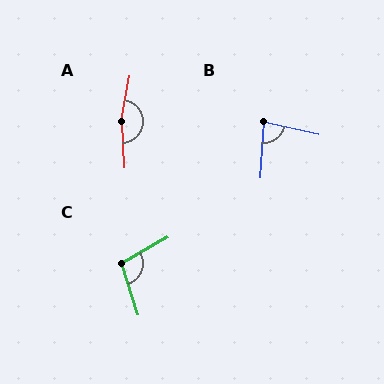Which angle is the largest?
A, at approximately 166 degrees.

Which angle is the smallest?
B, at approximately 81 degrees.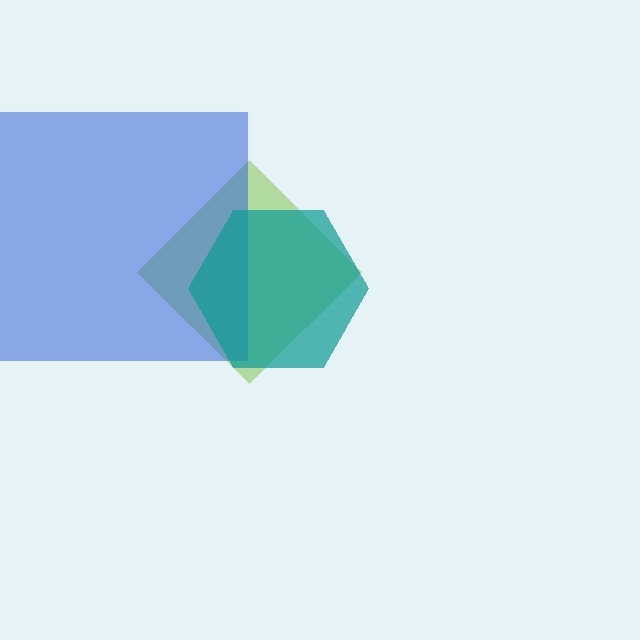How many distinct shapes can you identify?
There are 3 distinct shapes: a lime diamond, a blue square, a teal hexagon.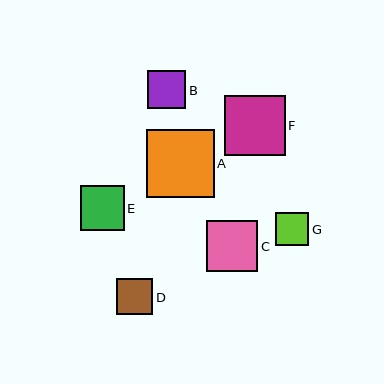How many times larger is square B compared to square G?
Square B is approximately 1.2 times the size of square G.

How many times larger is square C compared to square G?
Square C is approximately 1.6 times the size of square G.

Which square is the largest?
Square A is the largest with a size of approximately 68 pixels.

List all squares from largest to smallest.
From largest to smallest: A, F, C, E, B, D, G.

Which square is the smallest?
Square G is the smallest with a size of approximately 33 pixels.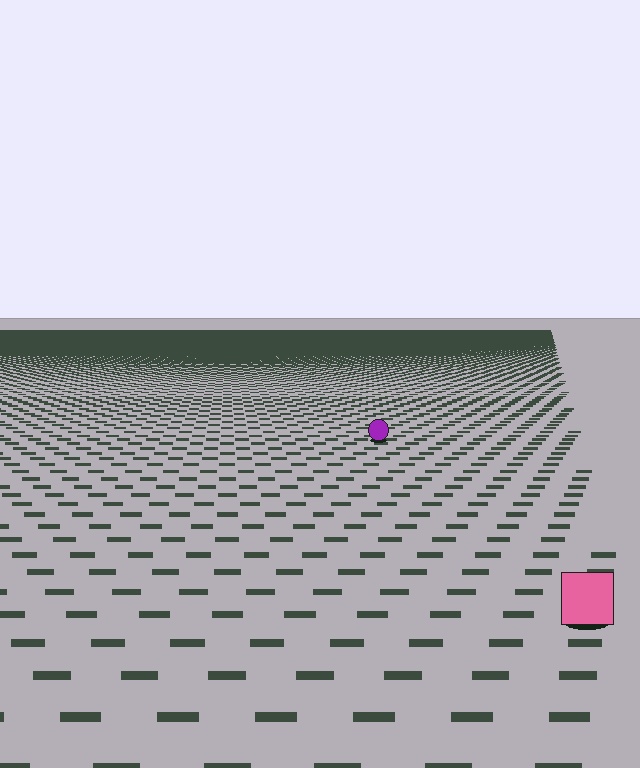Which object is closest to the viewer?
The pink square is closest. The texture marks near it are larger and more spread out.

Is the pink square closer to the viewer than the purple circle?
Yes. The pink square is closer — you can tell from the texture gradient: the ground texture is coarser near it.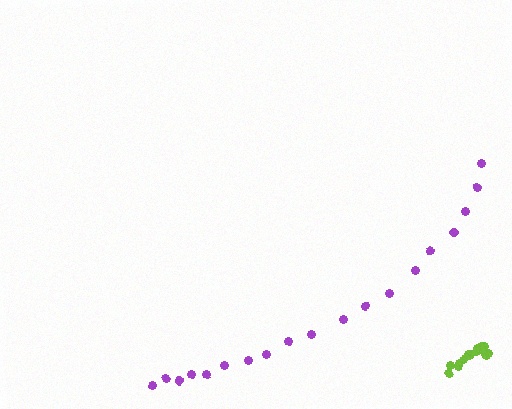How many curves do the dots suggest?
There are 2 distinct paths.